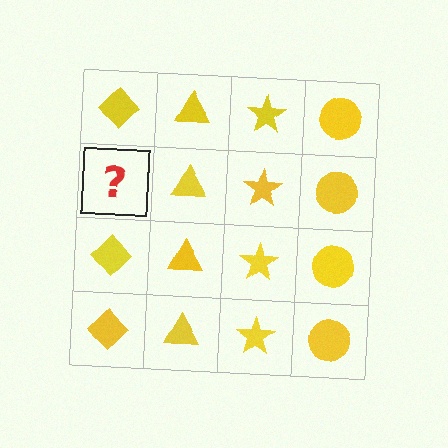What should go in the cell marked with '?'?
The missing cell should contain a yellow diamond.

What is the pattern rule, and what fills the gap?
The rule is that each column has a consistent shape. The gap should be filled with a yellow diamond.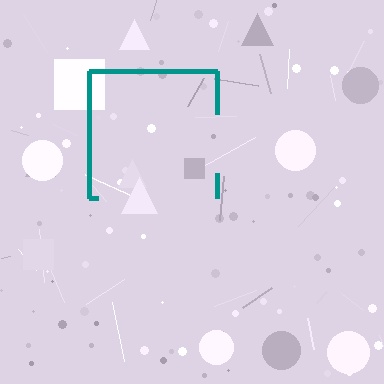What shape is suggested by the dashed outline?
The dashed outline suggests a square.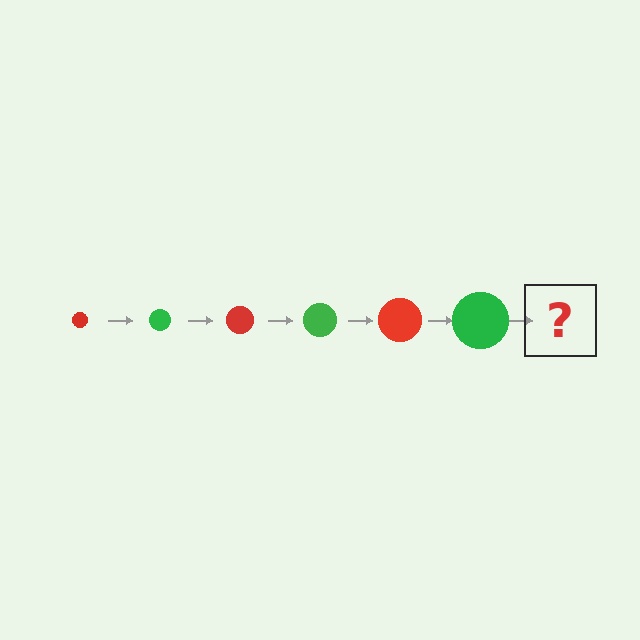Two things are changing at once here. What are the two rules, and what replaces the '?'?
The two rules are that the circle grows larger each step and the color cycles through red and green. The '?' should be a red circle, larger than the previous one.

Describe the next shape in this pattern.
It should be a red circle, larger than the previous one.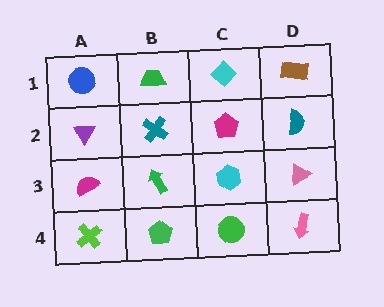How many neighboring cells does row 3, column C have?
4.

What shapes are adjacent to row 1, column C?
A magenta pentagon (row 2, column C), a green trapezoid (row 1, column B), a brown rectangle (row 1, column D).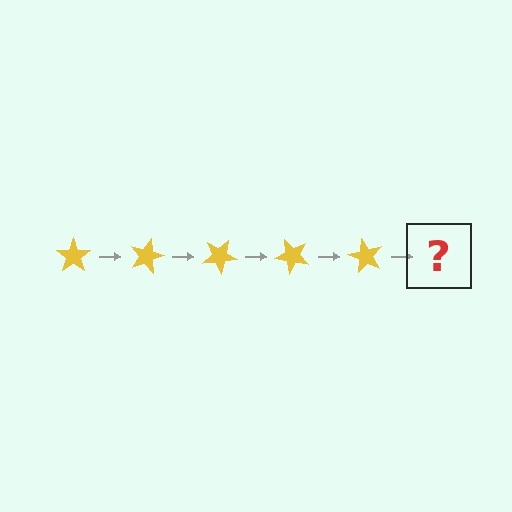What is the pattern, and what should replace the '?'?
The pattern is that the star rotates 15 degrees each step. The '?' should be a yellow star rotated 75 degrees.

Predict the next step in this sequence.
The next step is a yellow star rotated 75 degrees.